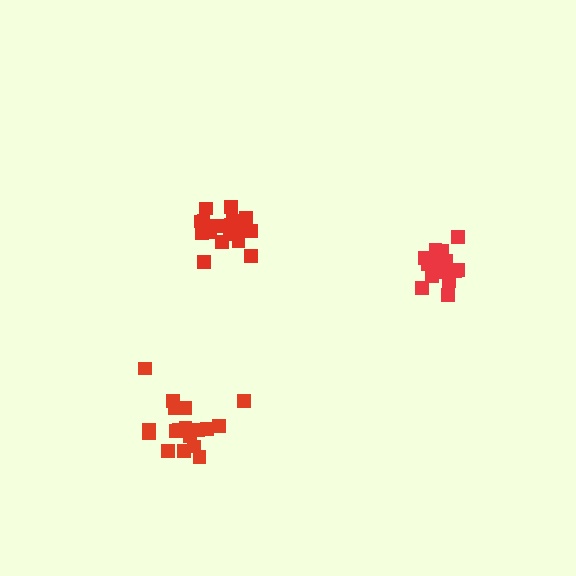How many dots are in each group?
Group 1: 18 dots, Group 2: 19 dots, Group 3: 15 dots (52 total).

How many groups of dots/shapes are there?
There are 3 groups.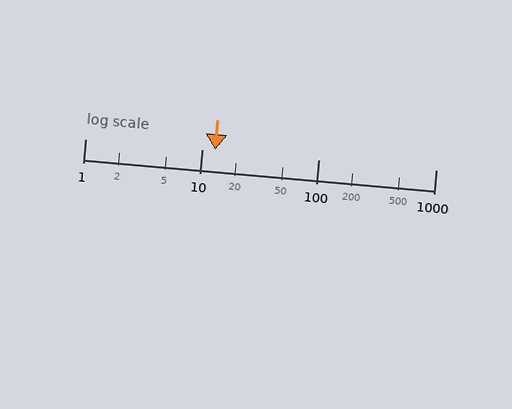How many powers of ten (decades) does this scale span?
The scale spans 3 decades, from 1 to 1000.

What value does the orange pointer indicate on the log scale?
The pointer indicates approximately 13.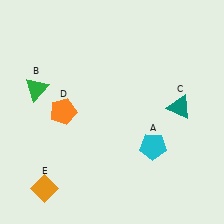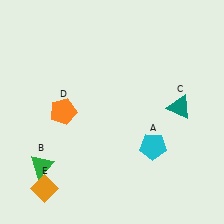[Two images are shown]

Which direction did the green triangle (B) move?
The green triangle (B) moved down.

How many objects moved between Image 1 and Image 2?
1 object moved between the two images.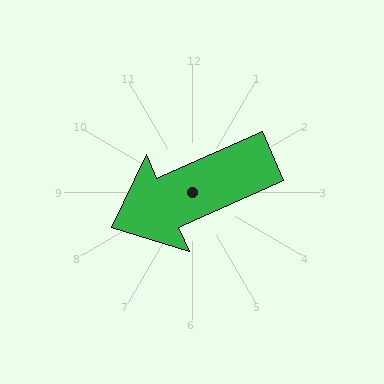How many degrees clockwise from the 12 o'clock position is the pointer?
Approximately 246 degrees.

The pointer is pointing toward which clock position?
Roughly 8 o'clock.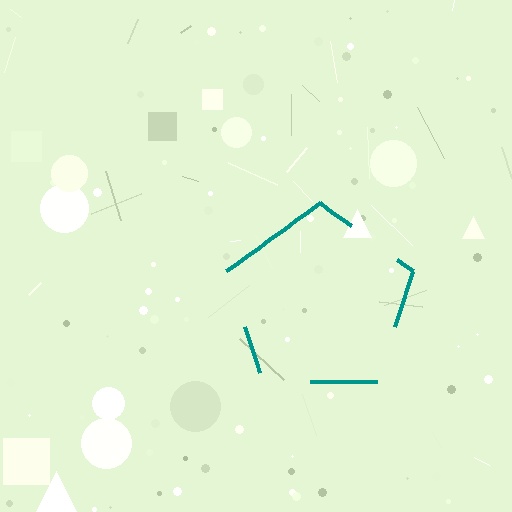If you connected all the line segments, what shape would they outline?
They would outline a pentagon.